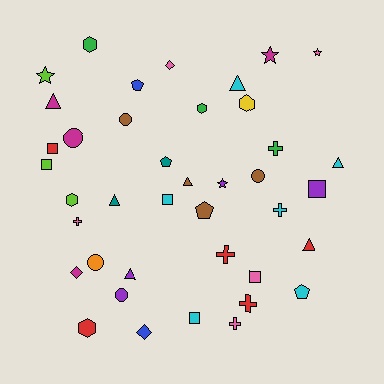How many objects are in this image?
There are 40 objects.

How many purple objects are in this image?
There are 4 purple objects.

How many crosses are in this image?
There are 6 crosses.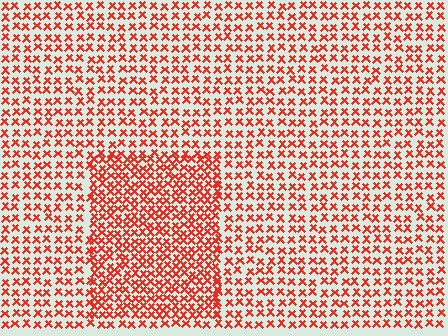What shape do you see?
I see a rectangle.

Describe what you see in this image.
The image contains small red elements arranged at two different densities. A rectangle-shaped region is visible where the elements are more densely packed than the surrounding area.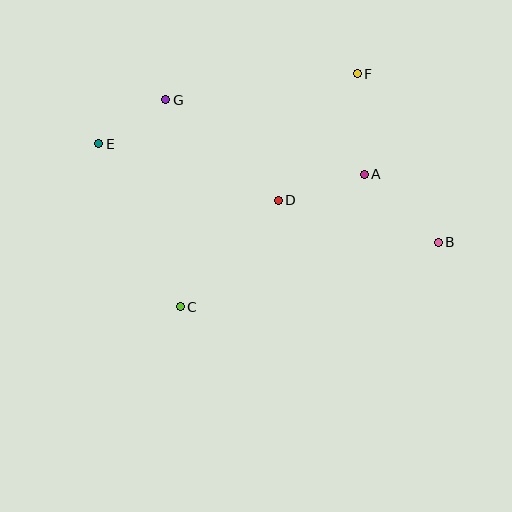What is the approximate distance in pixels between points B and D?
The distance between B and D is approximately 166 pixels.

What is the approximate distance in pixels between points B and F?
The distance between B and F is approximately 187 pixels.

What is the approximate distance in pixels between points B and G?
The distance between B and G is approximately 308 pixels.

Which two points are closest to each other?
Points E and G are closest to each other.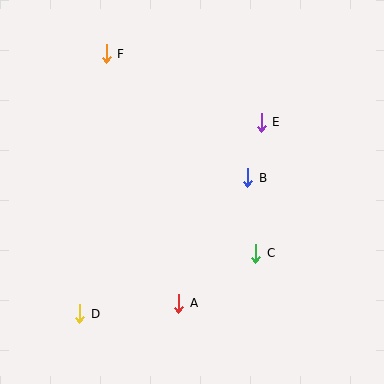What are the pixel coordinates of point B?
Point B is at (248, 178).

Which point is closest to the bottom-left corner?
Point D is closest to the bottom-left corner.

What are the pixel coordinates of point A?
Point A is at (179, 303).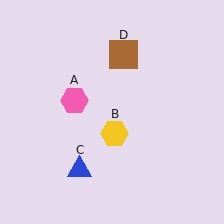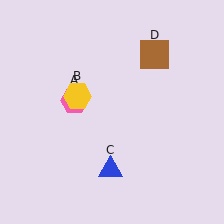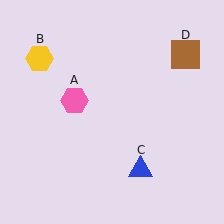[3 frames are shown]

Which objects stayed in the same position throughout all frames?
Pink hexagon (object A) remained stationary.